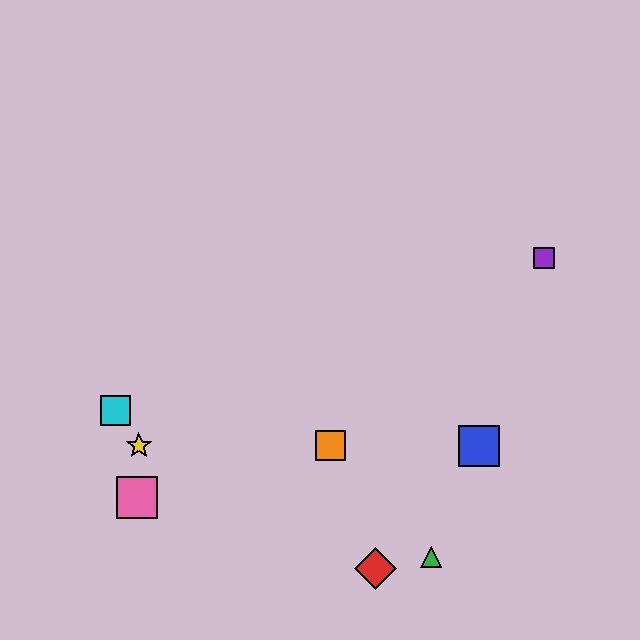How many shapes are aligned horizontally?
3 shapes (the blue square, the yellow star, the orange square) are aligned horizontally.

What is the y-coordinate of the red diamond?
The red diamond is at y≈569.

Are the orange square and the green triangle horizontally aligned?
No, the orange square is at y≈446 and the green triangle is at y≈557.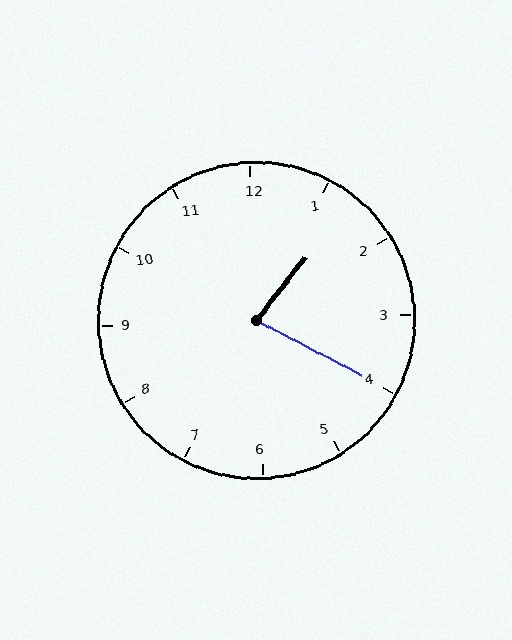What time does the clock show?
1:20.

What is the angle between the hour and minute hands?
Approximately 80 degrees.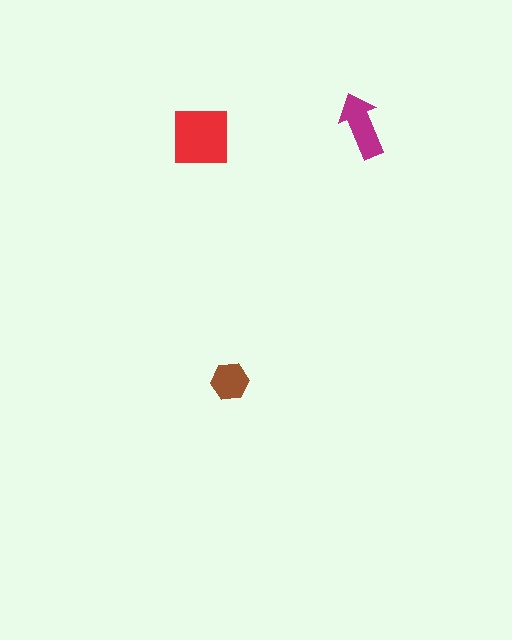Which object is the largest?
The red square.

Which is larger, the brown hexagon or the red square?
The red square.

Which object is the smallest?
The brown hexagon.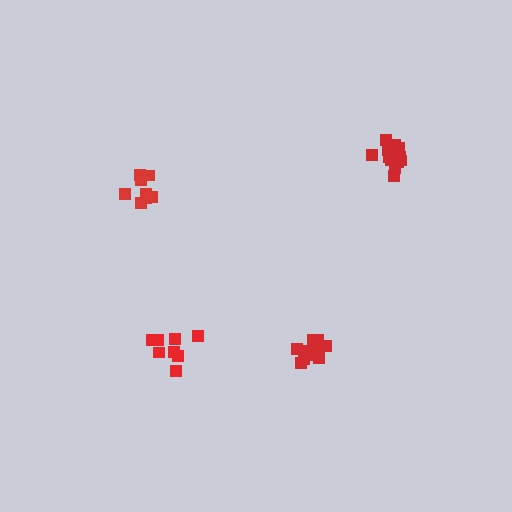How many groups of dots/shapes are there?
There are 4 groups.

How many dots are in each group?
Group 1: 8 dots, Group 2: 8 dots, Group 3: 13 dots, Group 4: 13 dots (42 total).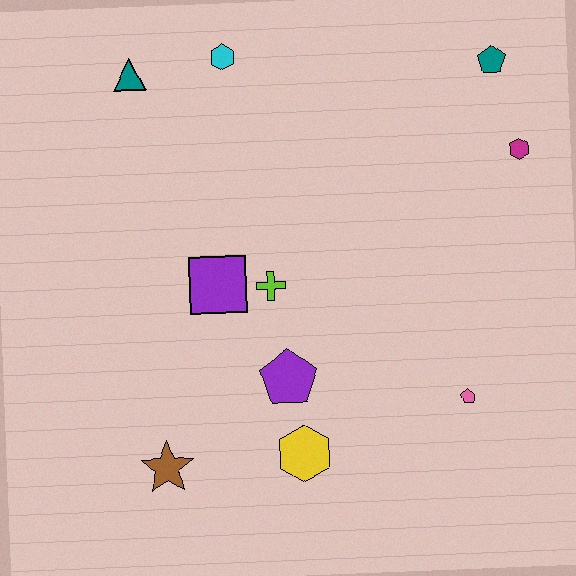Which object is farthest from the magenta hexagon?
The brown star is farthest from the magenta hexagon.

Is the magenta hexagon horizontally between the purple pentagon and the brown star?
No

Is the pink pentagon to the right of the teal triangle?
Yes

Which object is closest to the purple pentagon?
The yellow hexagon is closest to the purple pentagon.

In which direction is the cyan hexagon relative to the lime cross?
The cyan hexagon is above the lime cross.